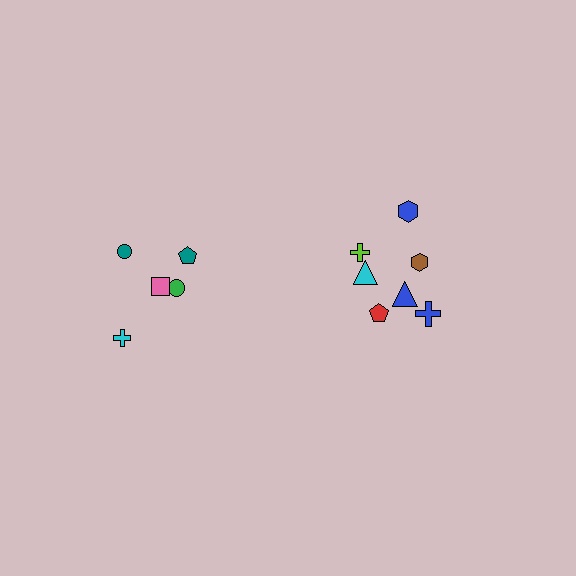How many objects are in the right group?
There are 7 objects.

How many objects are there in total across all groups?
There are 12 objects.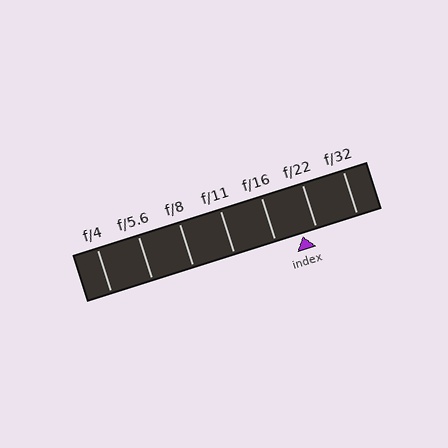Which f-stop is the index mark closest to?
The index mark is closest to f/22.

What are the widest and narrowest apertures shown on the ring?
The widest aperture shown is f/4 and the narrowest is f/32.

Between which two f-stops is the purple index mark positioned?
The index mark is between f/16 and f/22.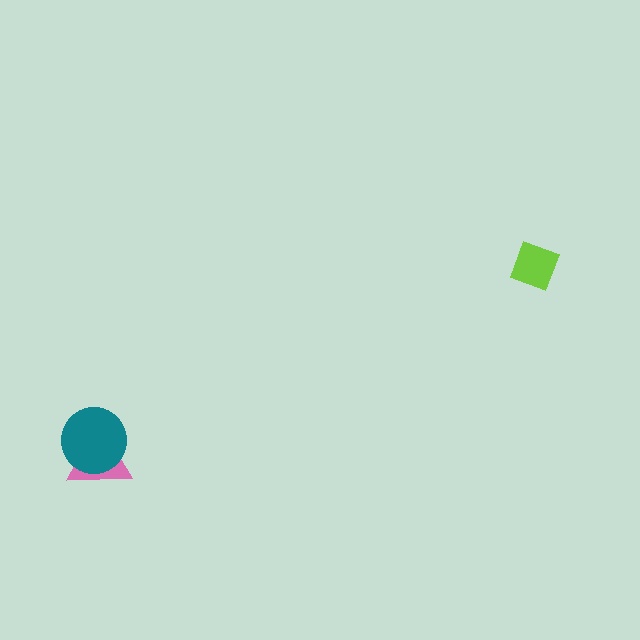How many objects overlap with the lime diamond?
0 objects overlap with the lime diamond.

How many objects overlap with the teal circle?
1 object overlaps with the teal circle.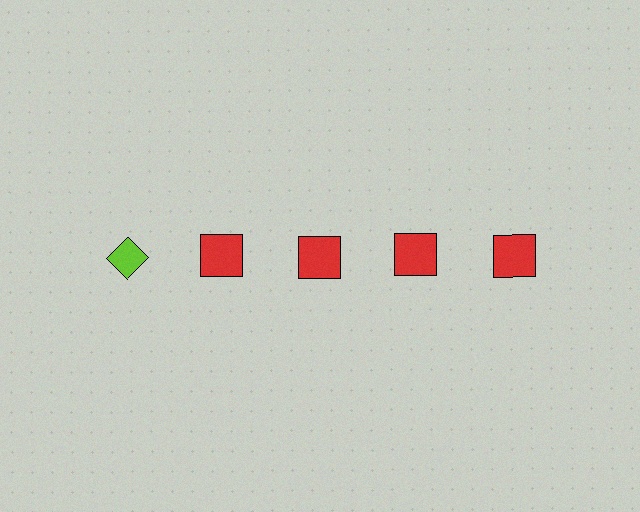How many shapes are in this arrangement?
There are 5 shapes arranged in a grid pattern.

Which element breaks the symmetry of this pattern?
The lime diamond in the top row, leftmost column breaks the symmetry. All other shapes are red squares.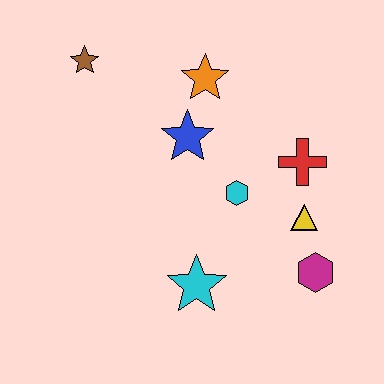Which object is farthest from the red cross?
The brown star is farthest from the red cross.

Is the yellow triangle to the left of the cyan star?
No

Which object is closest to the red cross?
The yellow triangle is closest to the red cross.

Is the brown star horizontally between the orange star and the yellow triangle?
No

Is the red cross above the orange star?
No